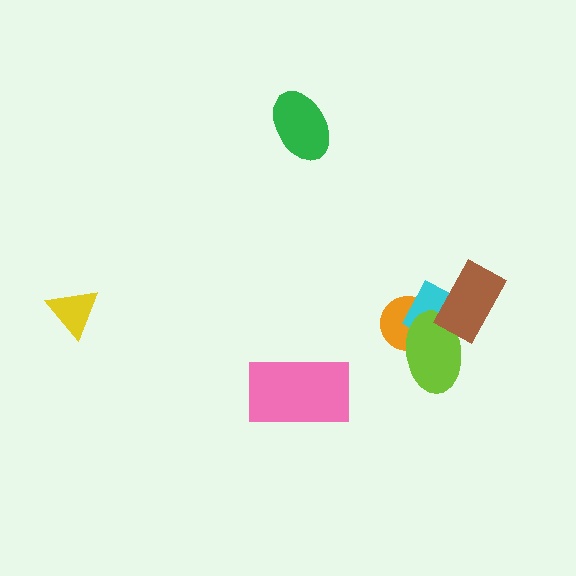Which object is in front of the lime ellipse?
The brown rectangle is in front of the lime ellipse.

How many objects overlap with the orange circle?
2 objects overlap with the orange circle.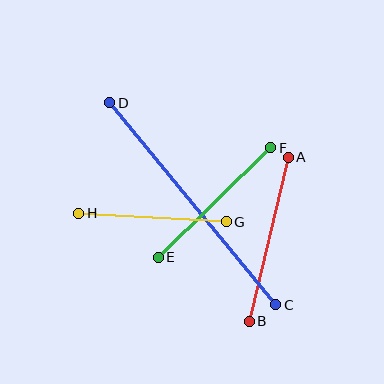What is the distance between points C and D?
The distance is approximately 262 pixels.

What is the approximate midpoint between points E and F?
The midpoint is at approximately (214, 203) pixels.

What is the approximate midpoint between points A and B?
The midpoint is at approximately (269, 239) pixels.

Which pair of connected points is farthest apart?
Points C and D are farthest apart.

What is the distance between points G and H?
The distance is approximately 148 pixels.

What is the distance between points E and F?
The distance is approximately 157 pixels.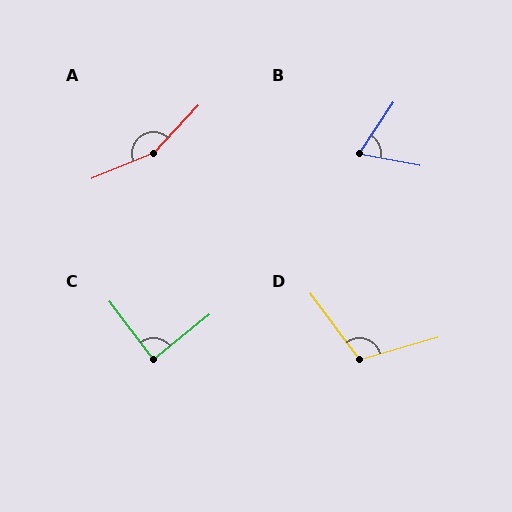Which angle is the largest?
A, at approximately 156 degrees.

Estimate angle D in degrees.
Approximately 111 degrees.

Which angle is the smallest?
B, at approximately 67 degrees.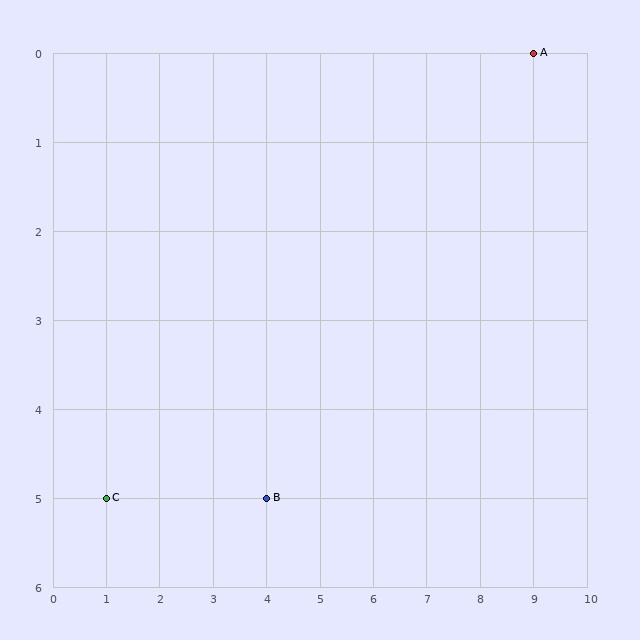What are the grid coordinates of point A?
Point A is at grid coordinates (9, 0).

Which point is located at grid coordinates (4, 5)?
Point B is at (4, 5).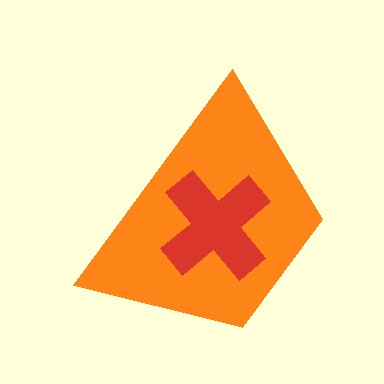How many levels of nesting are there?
2.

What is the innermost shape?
The red cross.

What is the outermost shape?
The orange trapezoid.